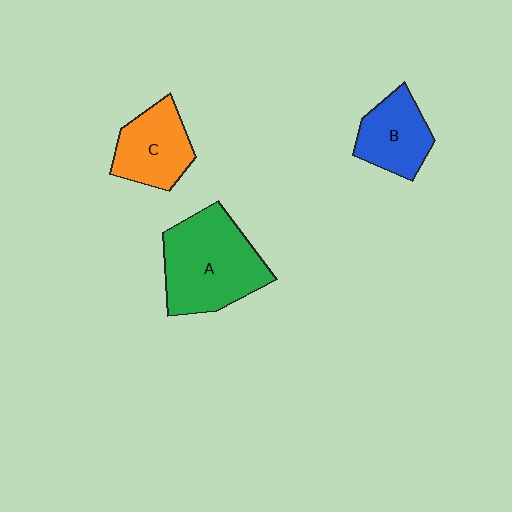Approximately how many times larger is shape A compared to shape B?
Approximately 1.8 times.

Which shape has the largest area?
Shape A (green).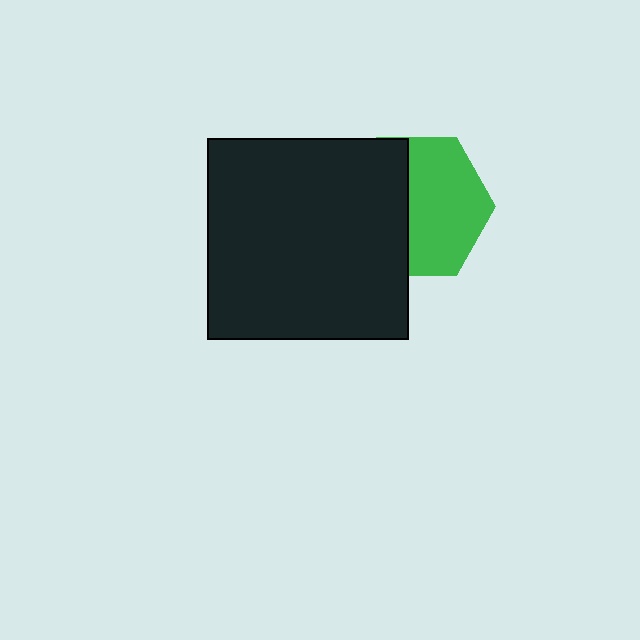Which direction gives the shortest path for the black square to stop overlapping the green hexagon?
Moving left gives the shortest separation.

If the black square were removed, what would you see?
You would see the complete green hexagon.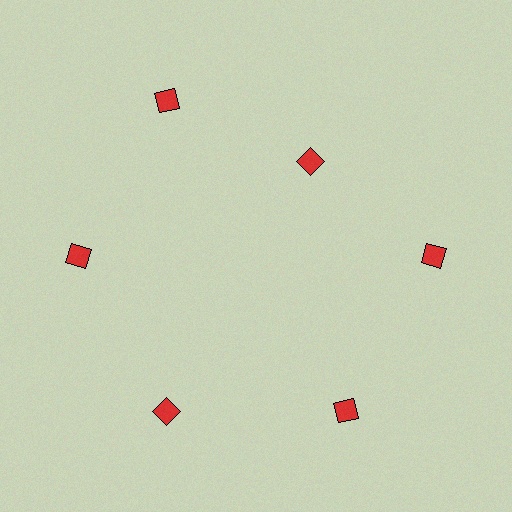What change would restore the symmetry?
The symmetry would be restored by moving it outward, back onto the ring so that all 6 diamonds sit at equal angles and equal distance from the center.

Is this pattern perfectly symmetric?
No. The 6 red diamonds are arranged in a ring, but one element near the 1 o'clock position is pulled inward toward the center, breaking the 6-fold rotational symmetry.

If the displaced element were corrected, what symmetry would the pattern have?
It would have 6-fold rotational symmetry — the pattern would map onto itself every 60 degrees.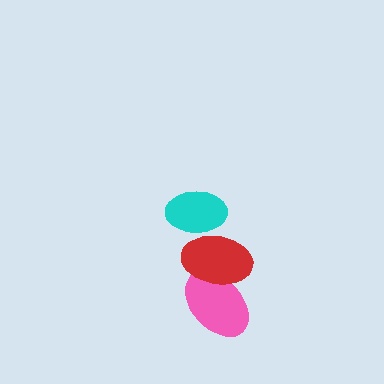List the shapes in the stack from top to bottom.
From top to bottom: the cyan ellipse, the red ellipse, the pink ellipse.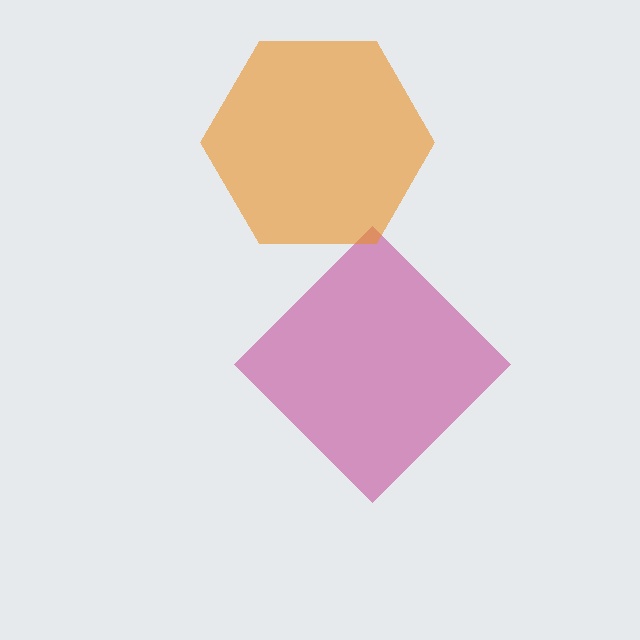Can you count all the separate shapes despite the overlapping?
Yes, there are 2 separate shapes.